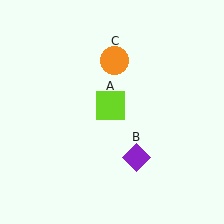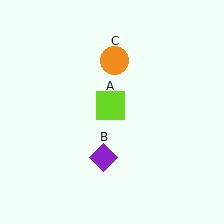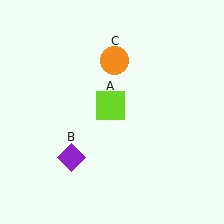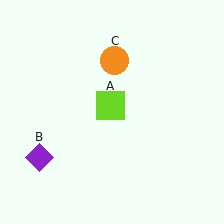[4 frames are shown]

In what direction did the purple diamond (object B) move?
The purple diamond (object B) moved left.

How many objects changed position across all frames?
1 object changed position: purple diamond (object B).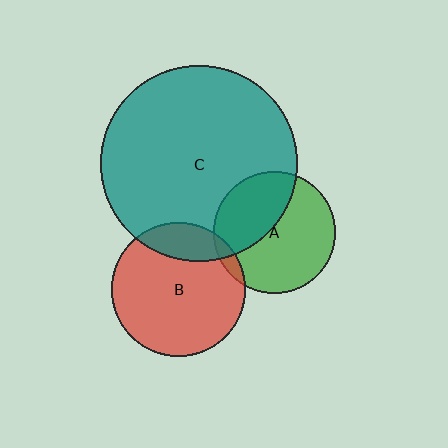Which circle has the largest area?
Circle C (teal).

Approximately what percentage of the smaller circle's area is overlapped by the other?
Approximately 20%.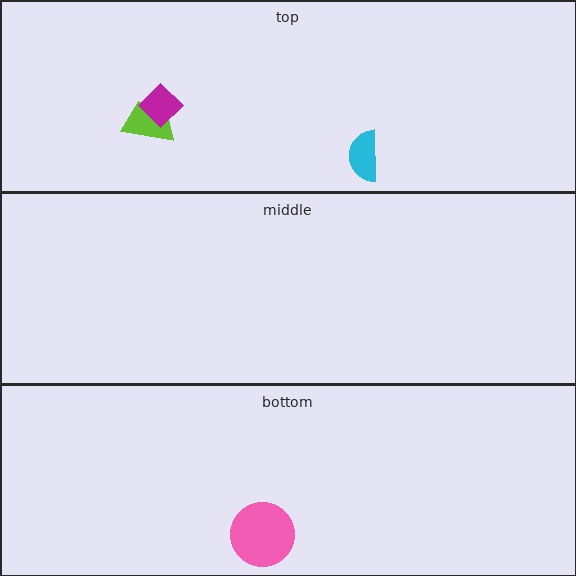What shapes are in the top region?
The cyan semicircle, the lime trapezoid, the magenta diamond.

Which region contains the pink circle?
The bottom region.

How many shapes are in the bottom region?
1.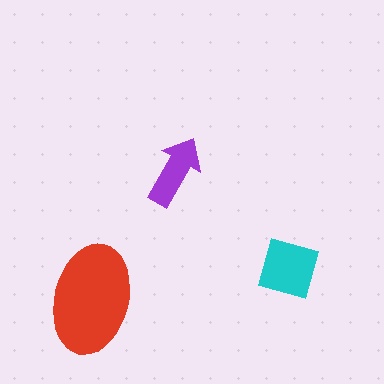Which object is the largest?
The red ellipse.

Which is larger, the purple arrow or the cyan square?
The cyan square.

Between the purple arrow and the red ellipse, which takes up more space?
The red ellipse.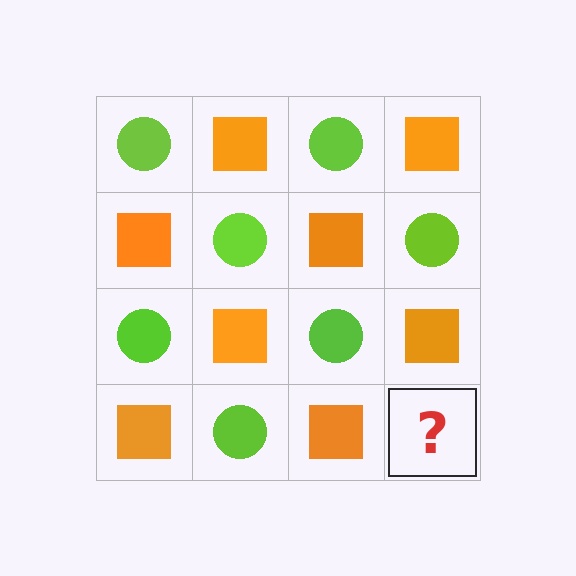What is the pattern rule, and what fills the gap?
The rule is that it alternates lime circle and orange square in a checkerboard pattern. The gap should be filled with a lime circle.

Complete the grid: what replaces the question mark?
The question mark should be replaced with a lime circle.